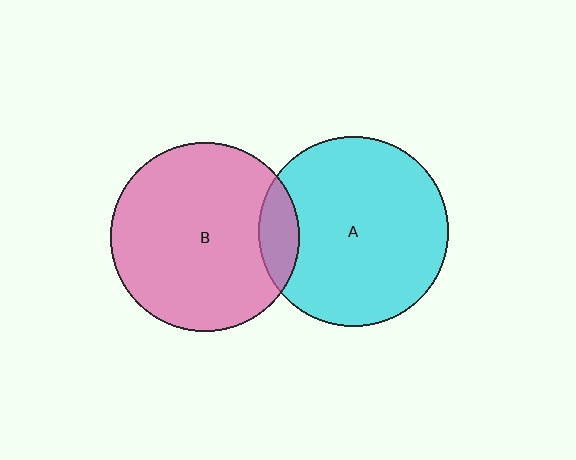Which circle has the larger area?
Circle A (cyan).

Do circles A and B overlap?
Yes.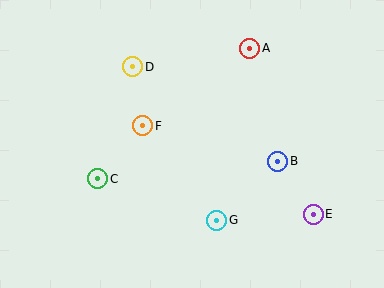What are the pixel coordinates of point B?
Point B is at (278, 161).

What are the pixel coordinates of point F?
Point F is at (143, 126).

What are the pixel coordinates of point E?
Point E is at (313, 214).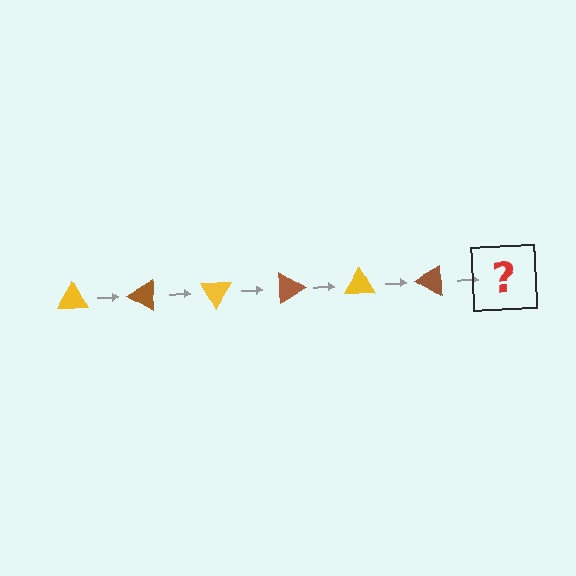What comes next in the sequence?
The next element should be a yellow triangle, rotated 180 degrees from the start.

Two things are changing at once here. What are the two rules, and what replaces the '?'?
The two rules are that it rotates 30 degrees each step and the color cycles through yellow and brown. The '?' should be a yellow triangle, rotated 180 degrees from the start.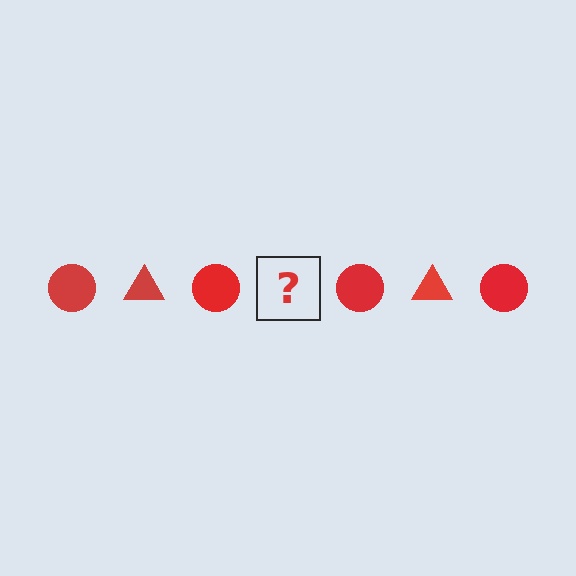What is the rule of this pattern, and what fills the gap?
The rule is that the pattern cycles through circle, triangle shapes in red. The gap should be filled with a red triangle.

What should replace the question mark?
The question mark should be replaced with a red triangle.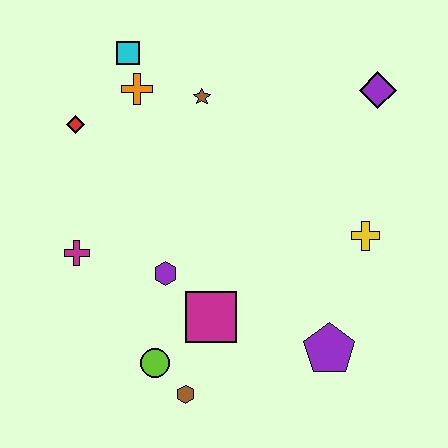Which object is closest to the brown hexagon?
The lime circle is closest to the brown hexagon.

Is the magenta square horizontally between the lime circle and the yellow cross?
Yes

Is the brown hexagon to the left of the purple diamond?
Yes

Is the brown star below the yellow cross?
No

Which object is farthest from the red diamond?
The purple pentagon is farthest from the red diamond.